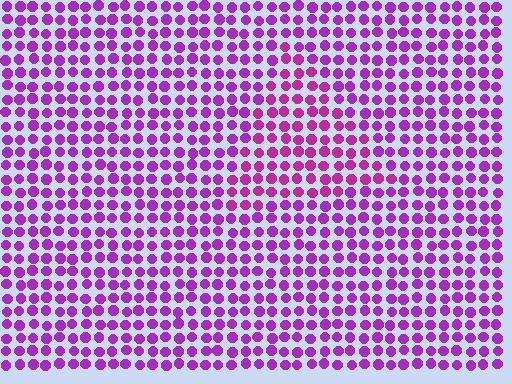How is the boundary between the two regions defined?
The boundary is defined purely by a slight shift in hue (about 25 degrees). Spacing, size, and orientation are identical on both sides.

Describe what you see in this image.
The image is filled with small purple elements in a uniform arrangement. A triangle-shaped region is visible where the elements are tinted to a slightly different hue, forming a subtle color boundary.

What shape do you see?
I see a triangle.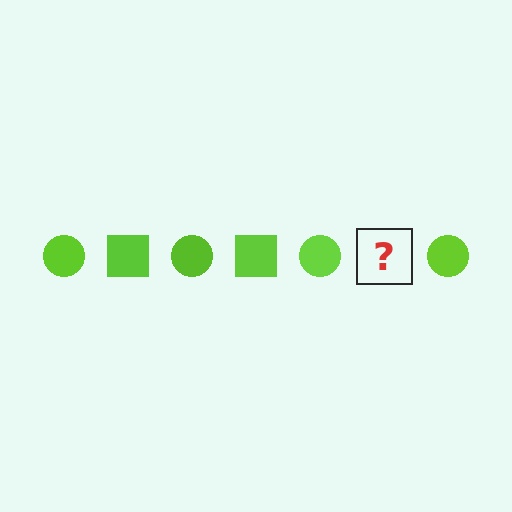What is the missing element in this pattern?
The missing element is a lime square.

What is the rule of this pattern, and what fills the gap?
The rule is that the pattern cycles through circle, square shapes in lime. The gap should be filled with a lime square.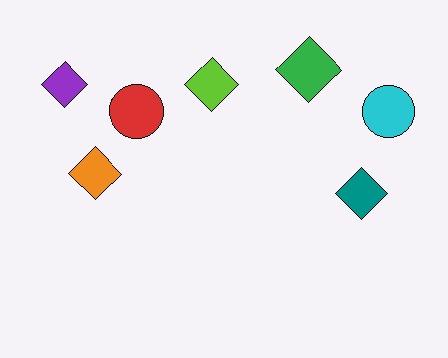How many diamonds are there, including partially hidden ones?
There are 5 diamonds.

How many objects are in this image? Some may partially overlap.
There are 7 objects.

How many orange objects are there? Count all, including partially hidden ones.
There is 1 orange object.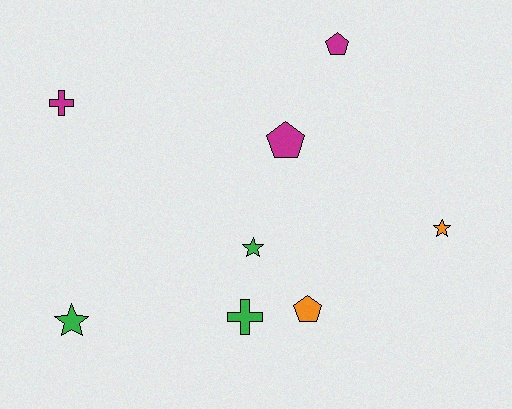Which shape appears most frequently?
Pentagon, with 3 objects.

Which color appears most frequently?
Green, with 3 objects.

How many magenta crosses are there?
There is 1 magenta cross.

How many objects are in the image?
There are 8 objects.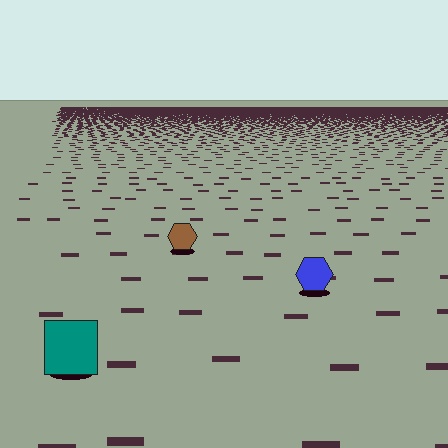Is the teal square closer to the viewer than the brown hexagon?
Yes. The teal square is closer — you can tell from the texture gradient: the ground texture is coarser near it.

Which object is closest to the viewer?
The teal square is closest. The texture marks near it are larger and more spread out.